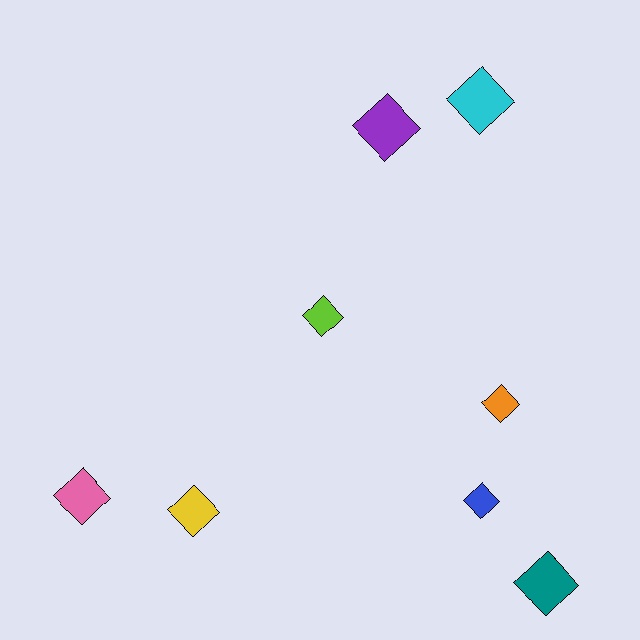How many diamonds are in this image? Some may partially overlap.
There are 8 diamonds.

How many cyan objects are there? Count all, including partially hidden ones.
There is 1 cyan object.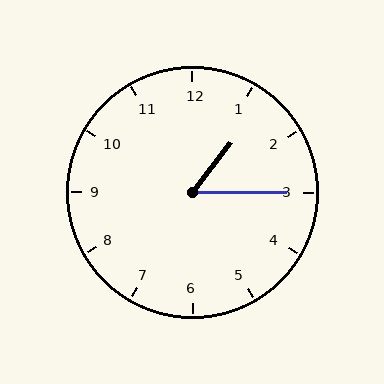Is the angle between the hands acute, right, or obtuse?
It is acute.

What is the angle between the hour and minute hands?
Approximately 52 degrees.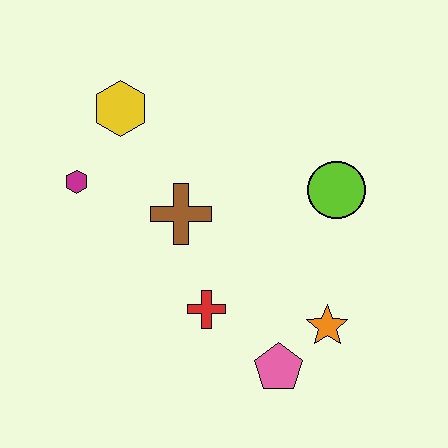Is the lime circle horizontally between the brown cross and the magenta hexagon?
No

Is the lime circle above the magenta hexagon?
No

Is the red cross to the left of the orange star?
Yes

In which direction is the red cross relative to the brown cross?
The red cross is below the brown cross.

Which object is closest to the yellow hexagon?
The magenta hexagon is closest to the yellow hexagon.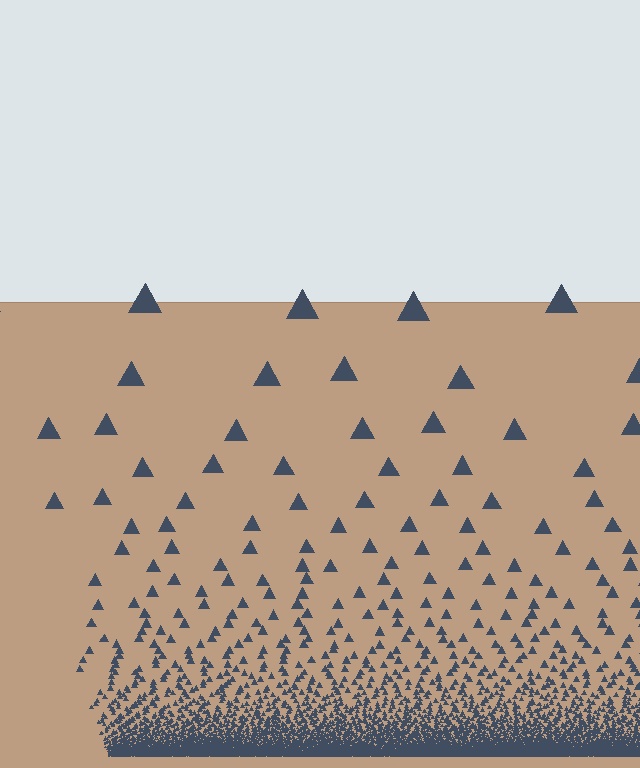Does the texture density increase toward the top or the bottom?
Density increases toward the bottom.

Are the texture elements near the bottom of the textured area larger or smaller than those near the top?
Smaller. The gradient is inverted — elements near the bottom are smaller and denser.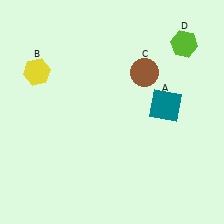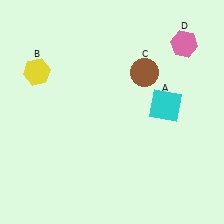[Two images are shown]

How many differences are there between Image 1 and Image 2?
There are 2 differences between the two images.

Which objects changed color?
A changed from teal to cyan. D changed from lime to pink.